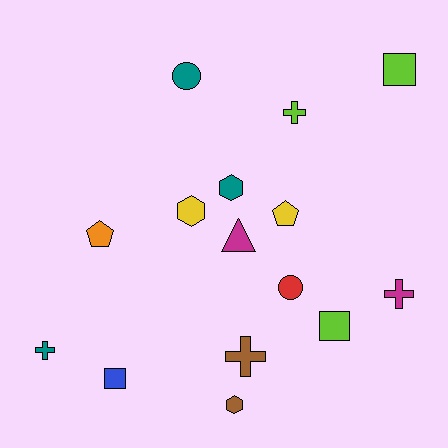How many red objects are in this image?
There is 1 red object.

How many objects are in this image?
There are 15 objects.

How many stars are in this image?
There are no stars.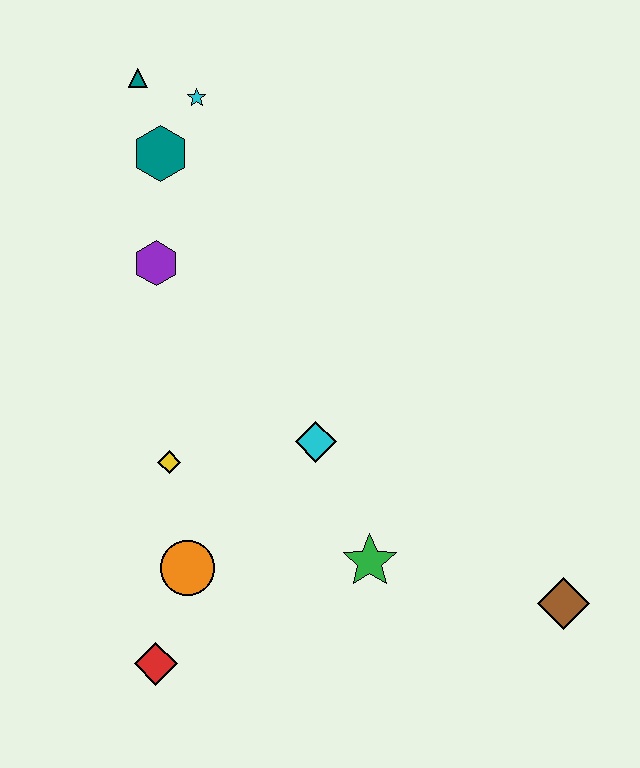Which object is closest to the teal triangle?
The cyan star is closest to the teal triangle.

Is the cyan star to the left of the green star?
Yes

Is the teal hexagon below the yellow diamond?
No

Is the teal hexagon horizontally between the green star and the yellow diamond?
No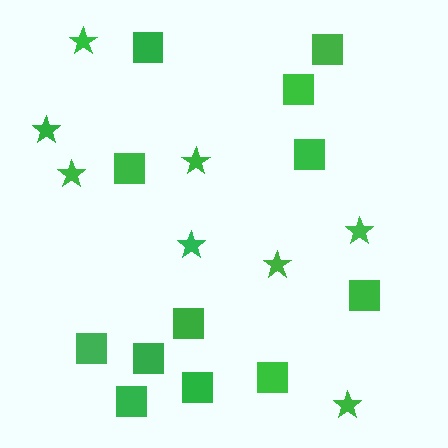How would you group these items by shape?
There are 2 groups: one group of squares (12) and one group of stars (8).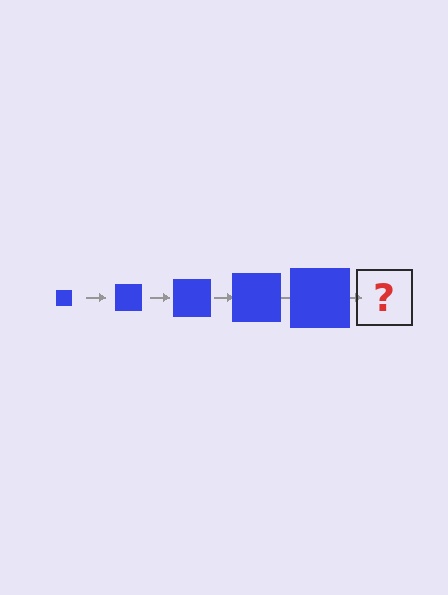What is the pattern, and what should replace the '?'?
The pattern is that the square gets progressively larger each step. The '?' should be a blue square, larger than the previous one.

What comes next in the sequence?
The next element should be a blue square, larger than the previous one.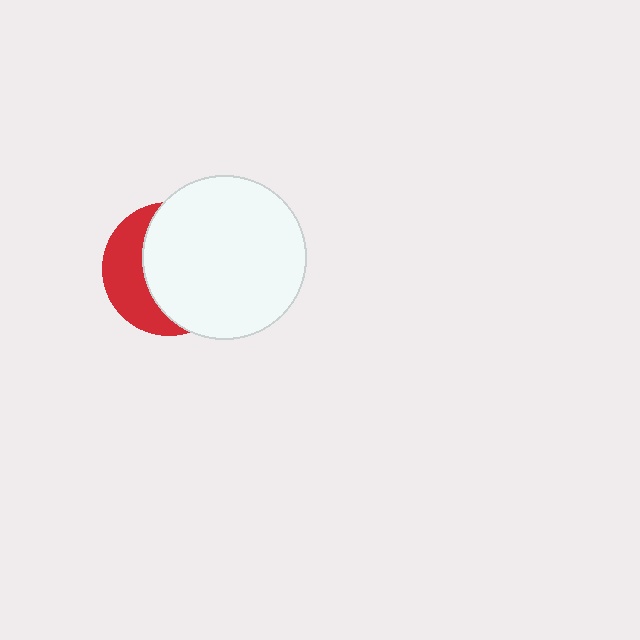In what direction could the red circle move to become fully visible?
The red circle could move left. That would shift it out from behind the white circle entirely.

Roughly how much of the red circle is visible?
A small part of it is visible (roughly 35%).